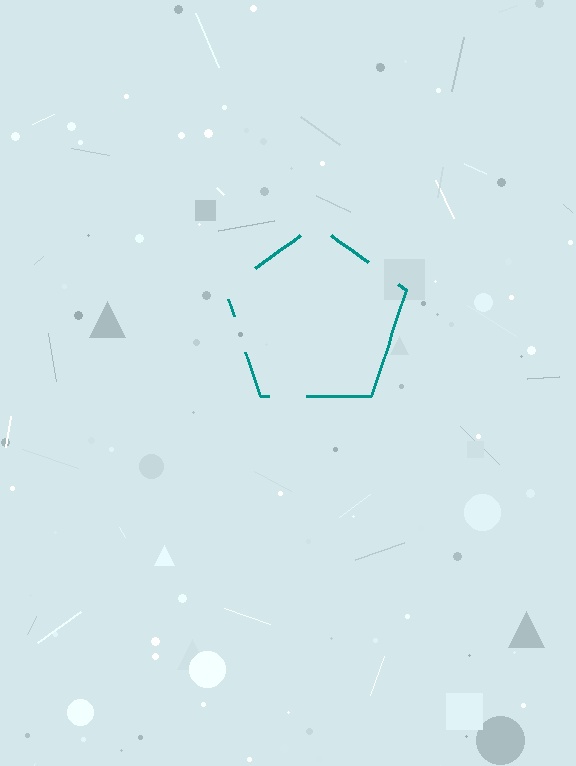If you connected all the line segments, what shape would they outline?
They would outline a pentagon.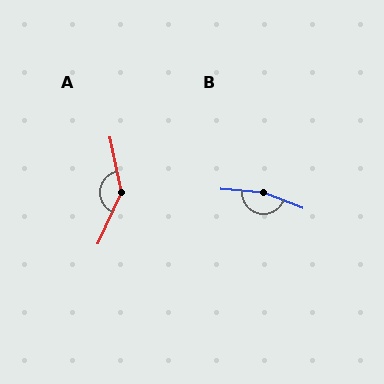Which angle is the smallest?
A, at approximately 144 degrees.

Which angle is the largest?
B, at approximately 163 degrees.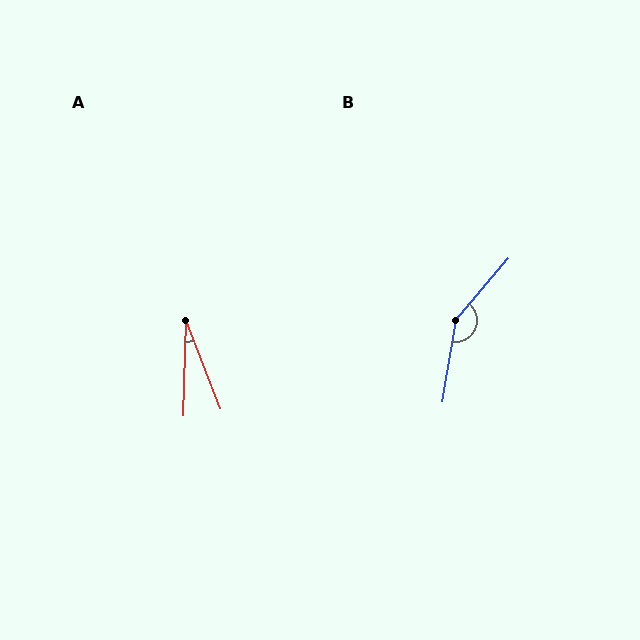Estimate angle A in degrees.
Approximately 23 degrees.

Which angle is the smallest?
A, at approximately 23 degrees.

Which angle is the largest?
B, at approximately 149 degrees.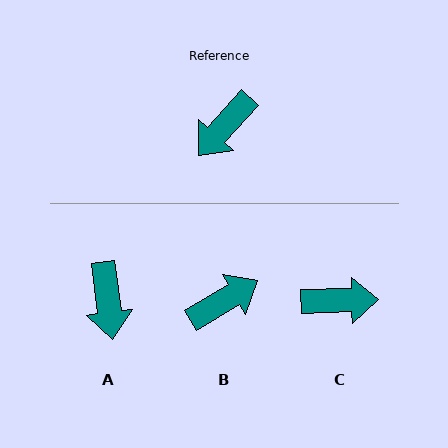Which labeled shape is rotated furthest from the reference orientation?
B, about 162 degrees away.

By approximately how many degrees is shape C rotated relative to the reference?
Approximately 133 degrees counter-clockwise.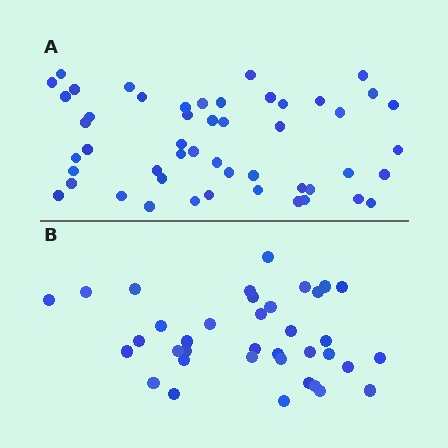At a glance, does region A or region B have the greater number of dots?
Region A (the top region) has more dots.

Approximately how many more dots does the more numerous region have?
Region A has approximately 15 more dots than region B.